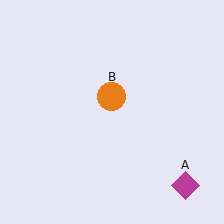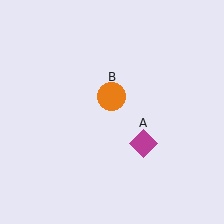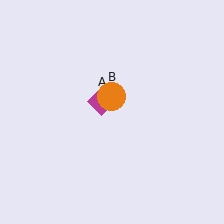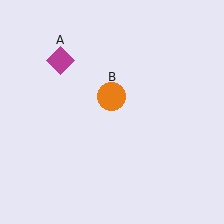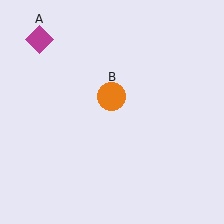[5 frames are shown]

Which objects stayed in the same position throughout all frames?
Orange circle (object B) remained stationary.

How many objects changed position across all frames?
1 object changed position: magenta diamond (object A).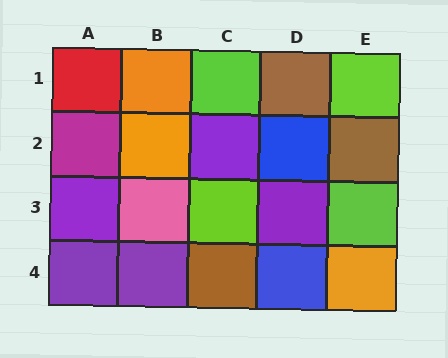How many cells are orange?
3 cells are orange.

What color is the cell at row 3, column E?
Lime.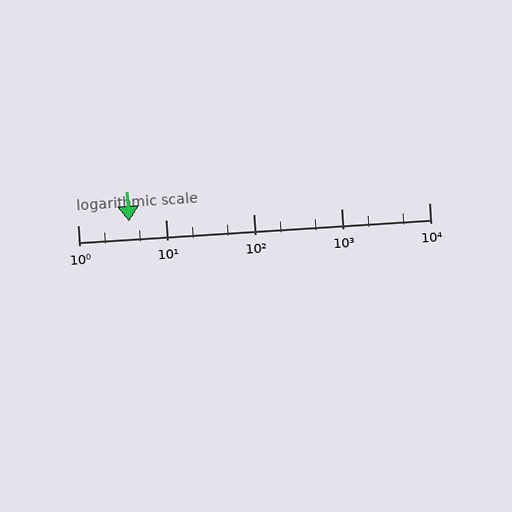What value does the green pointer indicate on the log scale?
The pointer indicates approximately 3.8.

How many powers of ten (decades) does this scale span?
The scale spans 4 decades, from 1 to 10000.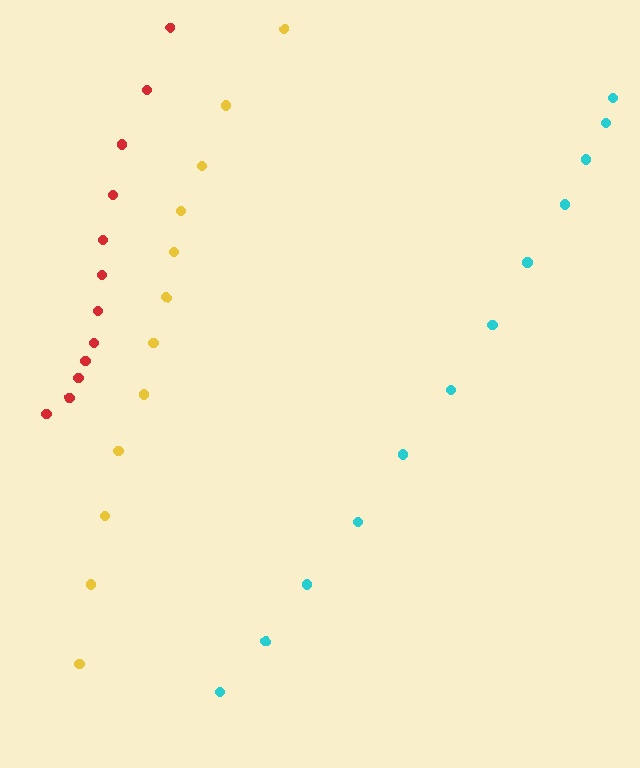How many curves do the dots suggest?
There are 3 distinct paths.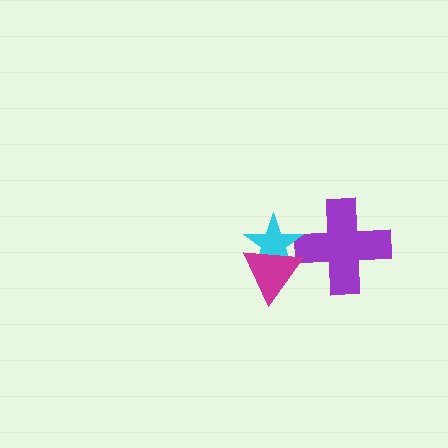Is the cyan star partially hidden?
Yes, it is partially covered by another shape.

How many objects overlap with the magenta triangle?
1 object overlaps with the magenta triangle.